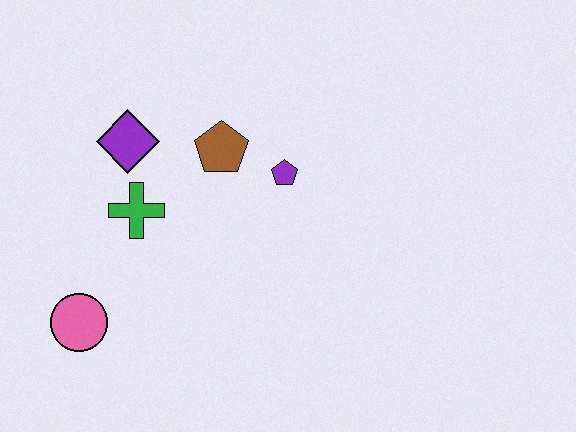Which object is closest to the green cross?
The purple diamond is closest to the green cross.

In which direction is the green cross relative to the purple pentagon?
The green cross is to the left of the purple pentagon.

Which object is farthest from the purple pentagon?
The pink circle is farthest from the purple pentagon.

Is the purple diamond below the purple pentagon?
No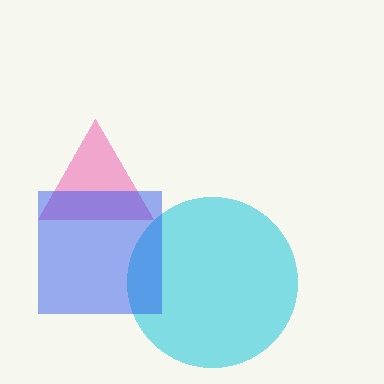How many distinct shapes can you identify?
There are 3 distinct shapes: a cyan circle, a pink triangle, a blue square.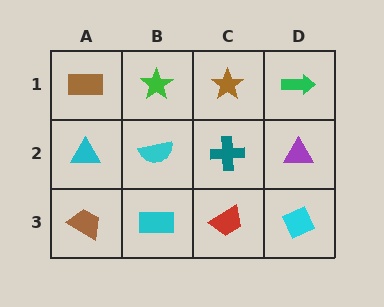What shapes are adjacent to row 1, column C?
A teal cross (row 2, column C), a green star (row 1, column B), a green arrow (row 1, column D).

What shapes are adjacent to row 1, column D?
A purple triangle (row 2, column D), a brown star (row 1, column C).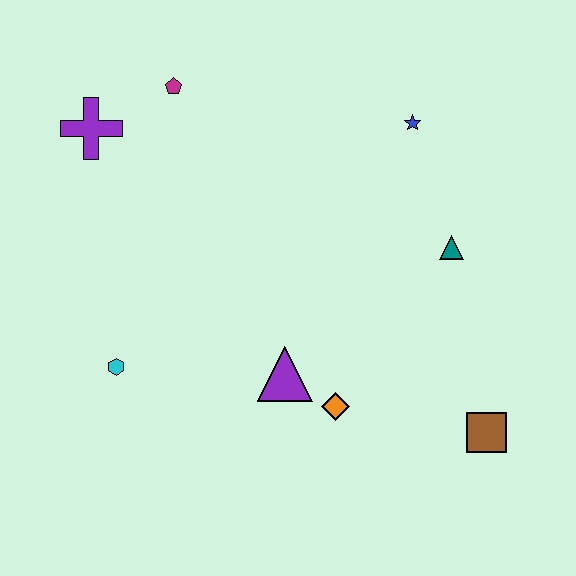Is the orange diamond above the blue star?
No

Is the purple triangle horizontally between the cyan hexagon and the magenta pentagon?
No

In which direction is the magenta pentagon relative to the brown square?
The magenta pentagon is above the brown square.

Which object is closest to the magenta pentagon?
The purple cross is closest to the magenta pentagon.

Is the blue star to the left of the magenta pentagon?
No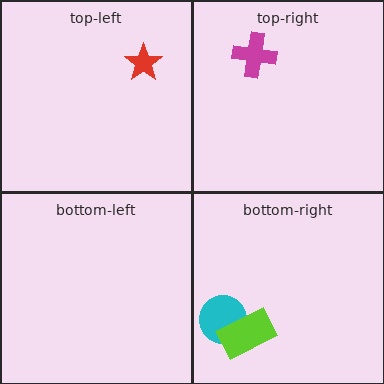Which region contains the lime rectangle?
The bottom-right region.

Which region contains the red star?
The top-left region.